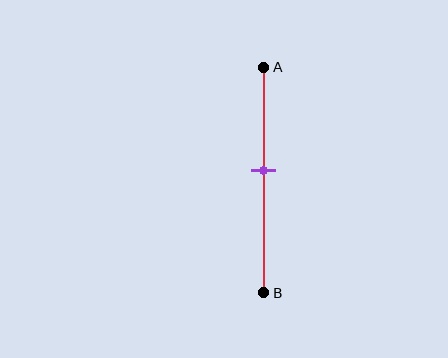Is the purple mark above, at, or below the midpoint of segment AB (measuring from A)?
The purple mark is above the midpoint of segment AB.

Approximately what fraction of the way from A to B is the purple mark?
The purple mark is approximately 45% of the way from A to B.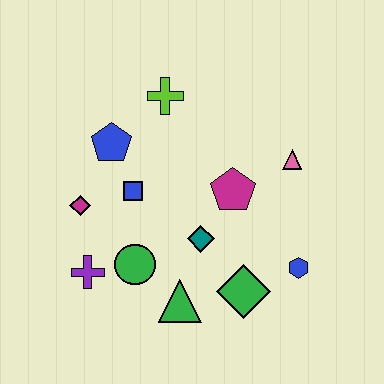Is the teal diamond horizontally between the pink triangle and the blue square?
Yes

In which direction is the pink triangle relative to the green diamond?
The pink triangle is above the green diamond.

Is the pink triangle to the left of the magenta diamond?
No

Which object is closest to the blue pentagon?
The blue square is closest to the blue pentagon.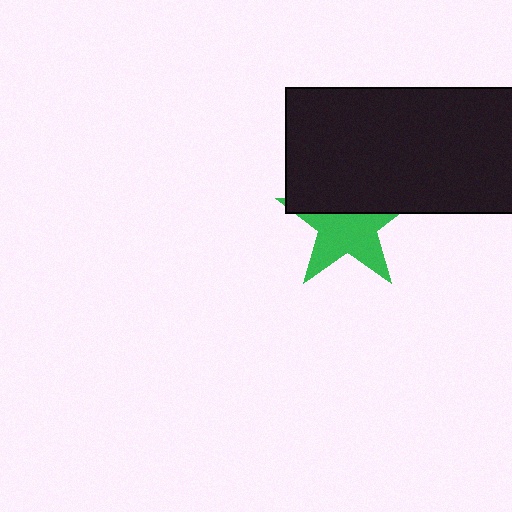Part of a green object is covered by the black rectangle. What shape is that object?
It is a star.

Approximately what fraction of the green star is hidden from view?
Roughly 42% of the green star is hidden behind the black rectangle.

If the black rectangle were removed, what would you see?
You would see the complete green star.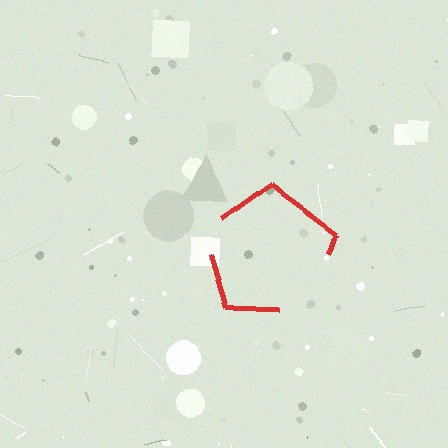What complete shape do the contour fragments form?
The contour fragments form a pentagon.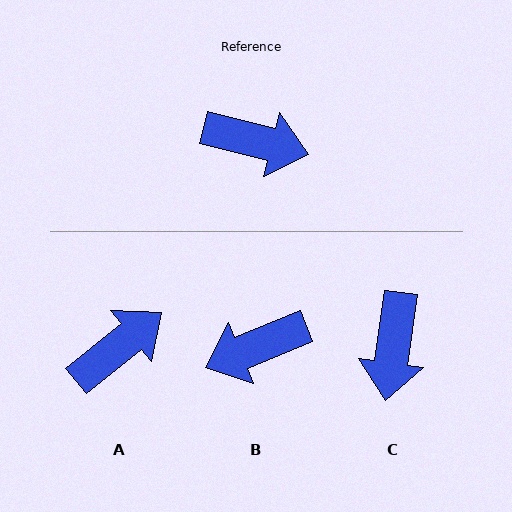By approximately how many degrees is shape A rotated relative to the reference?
Approximately 53 degrees counter-clockwise.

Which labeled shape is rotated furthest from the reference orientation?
B, about 143 degrees away.